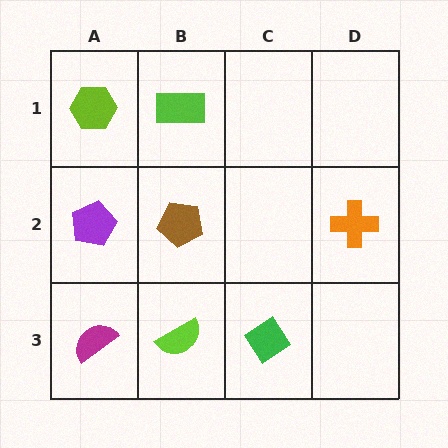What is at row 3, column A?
A magenta semicircle.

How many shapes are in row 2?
3 shapes.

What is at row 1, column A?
A lime hexagon.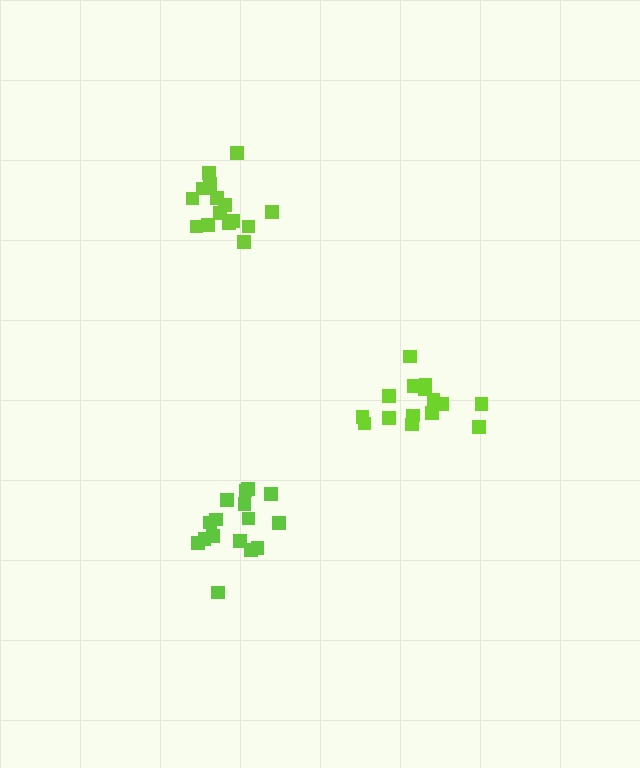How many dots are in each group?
Group 1: 15 dots, Group 2: 15 dots, Group 3: 16 dots (46 total).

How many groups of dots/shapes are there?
There are 3 groups.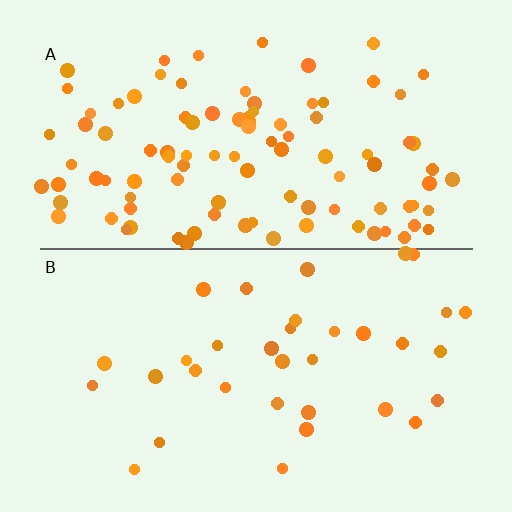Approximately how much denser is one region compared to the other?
Approximately 3.0× — region A over region B.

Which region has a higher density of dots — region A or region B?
A (the top).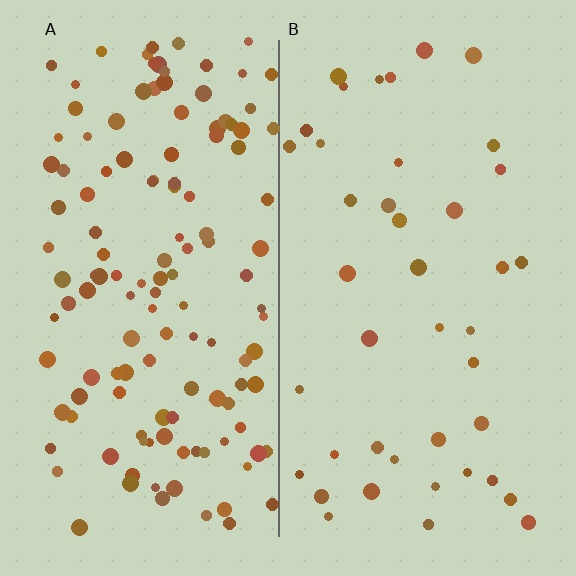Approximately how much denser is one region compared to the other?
Approximately 3.1× — region A over region B.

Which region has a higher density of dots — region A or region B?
A (the left).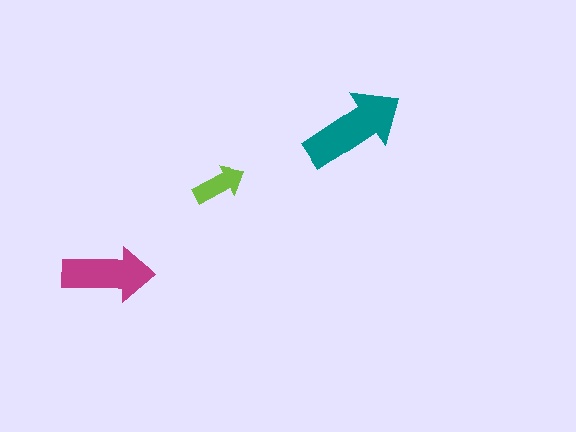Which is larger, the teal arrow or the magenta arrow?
The teal one.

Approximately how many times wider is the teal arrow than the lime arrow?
About 2 times wider.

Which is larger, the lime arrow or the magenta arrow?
The magenta one.